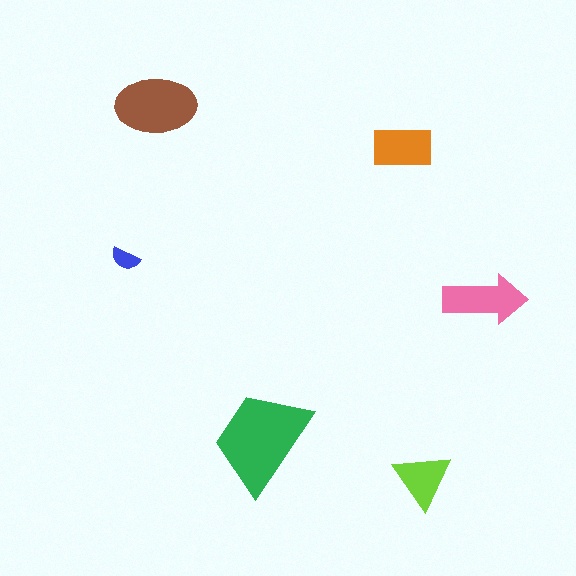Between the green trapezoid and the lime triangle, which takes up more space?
The green trapezoid.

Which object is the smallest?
The blue semicircle.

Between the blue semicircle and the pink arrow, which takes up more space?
The pink arrow.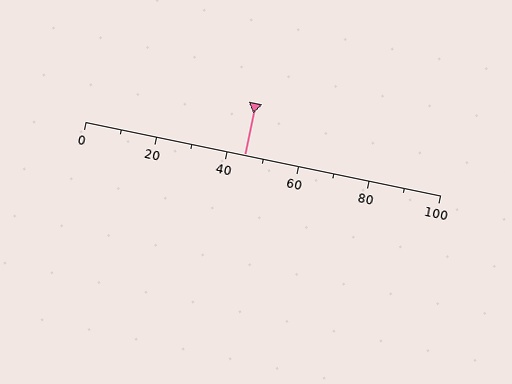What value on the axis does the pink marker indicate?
The marker indicates approximately 45.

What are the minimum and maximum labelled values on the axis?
The axis runs from 0 to 100.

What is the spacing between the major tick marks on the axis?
The major ticks are spaced 20 apart.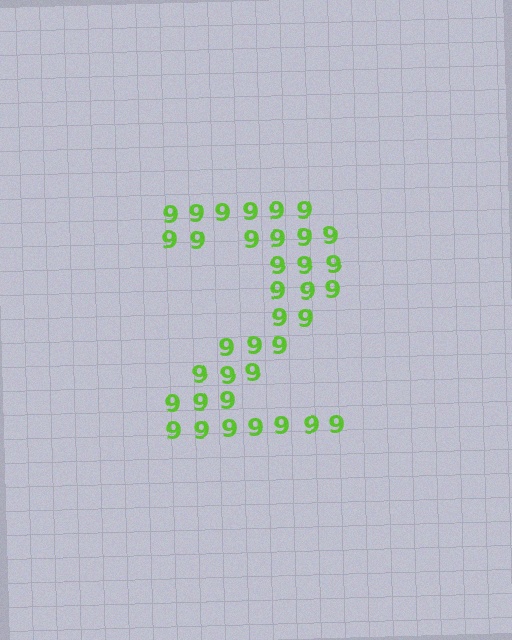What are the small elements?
The small elements are digit 9's.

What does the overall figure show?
The overall figure shows the digit 2.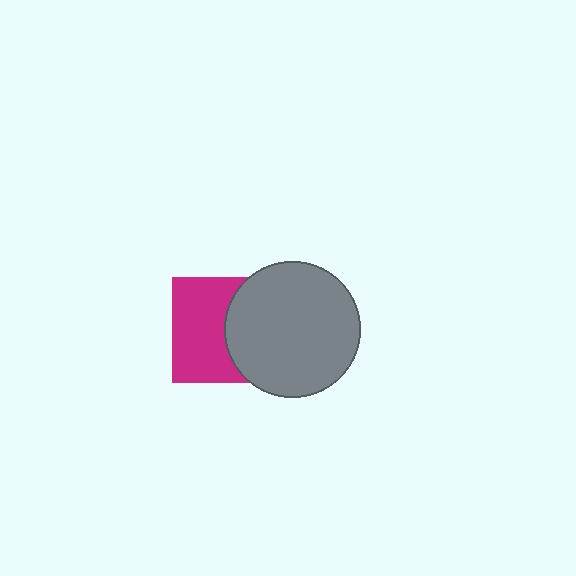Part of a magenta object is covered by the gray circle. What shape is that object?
It is a square.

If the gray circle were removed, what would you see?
You would see the complete magenta square.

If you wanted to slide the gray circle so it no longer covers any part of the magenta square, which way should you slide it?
Slide it right — that is the most direct way to separate the two shapes.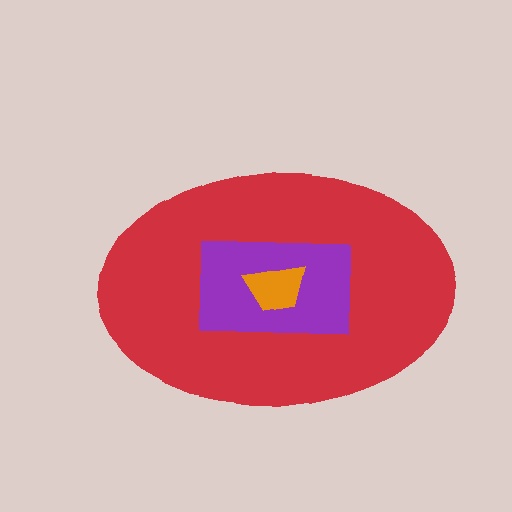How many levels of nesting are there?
3.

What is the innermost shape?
The orange trapezoid.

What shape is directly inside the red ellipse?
The purple rectangle.